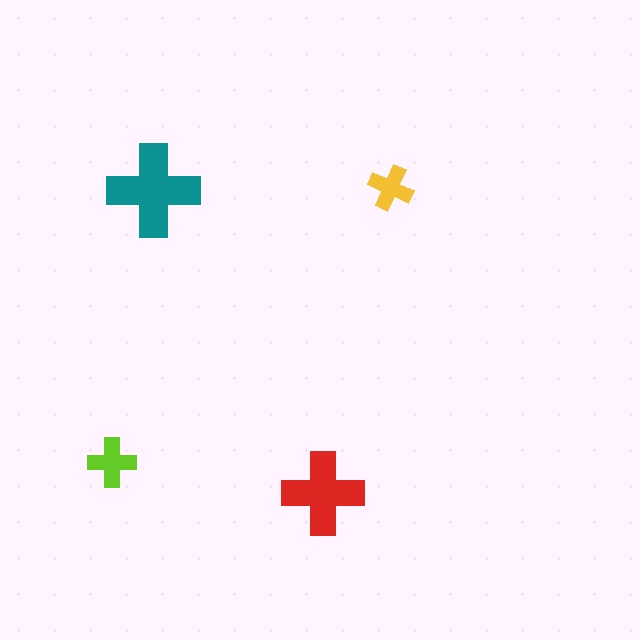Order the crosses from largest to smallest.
the teal one, the red one, the lime one, the yellow one.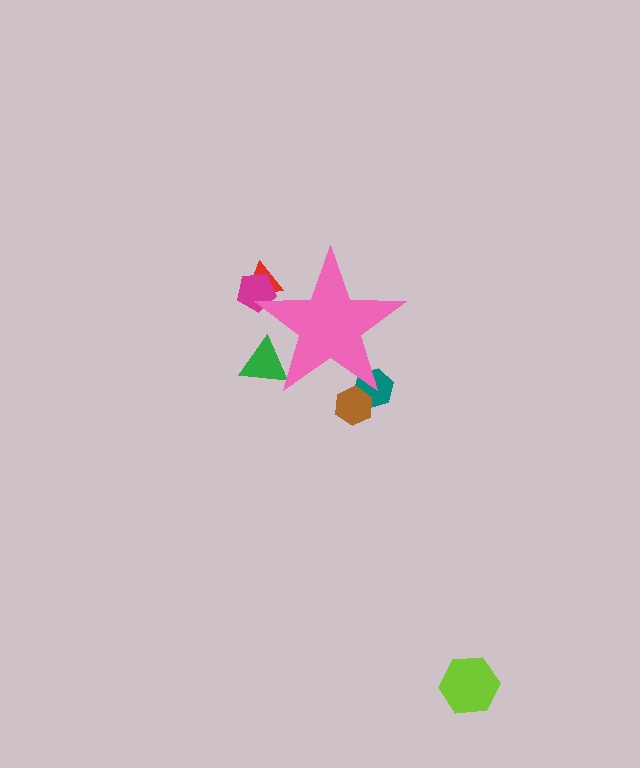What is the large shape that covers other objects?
A pink star.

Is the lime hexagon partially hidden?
No, the lime hexagon is fully visible.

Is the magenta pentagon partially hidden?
Yes, the magenta pentagon is partially hidden behind the pink star.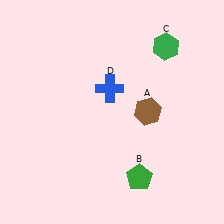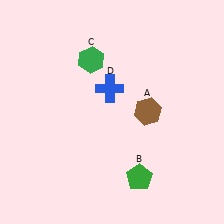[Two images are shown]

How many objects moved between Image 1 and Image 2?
1 object moved between the two images.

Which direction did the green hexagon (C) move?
The green hexagon (C) moved left.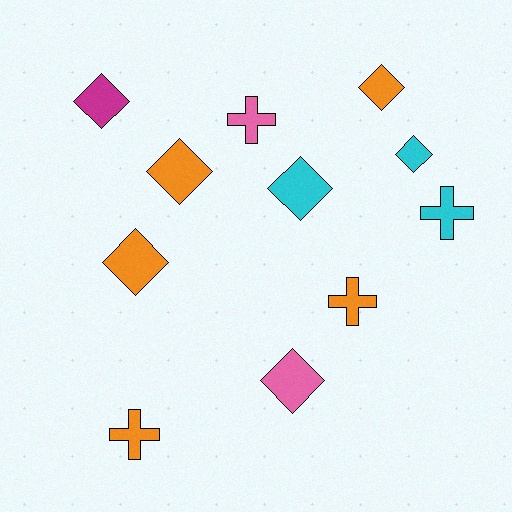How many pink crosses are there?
There is 1 pink cross.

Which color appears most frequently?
Orange, with 5 objects.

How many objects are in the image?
There are 11 objects.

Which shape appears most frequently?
Diamond, with 7 objects.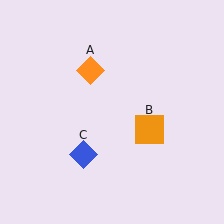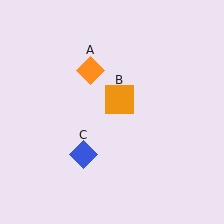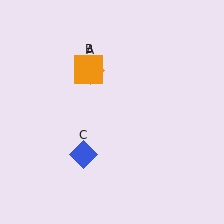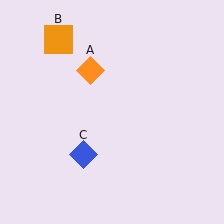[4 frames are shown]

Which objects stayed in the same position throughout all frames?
Orange diamond (object A) and blue diamond (object C) remained stationary.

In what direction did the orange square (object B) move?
The orange square (object B) moved up and to the left.